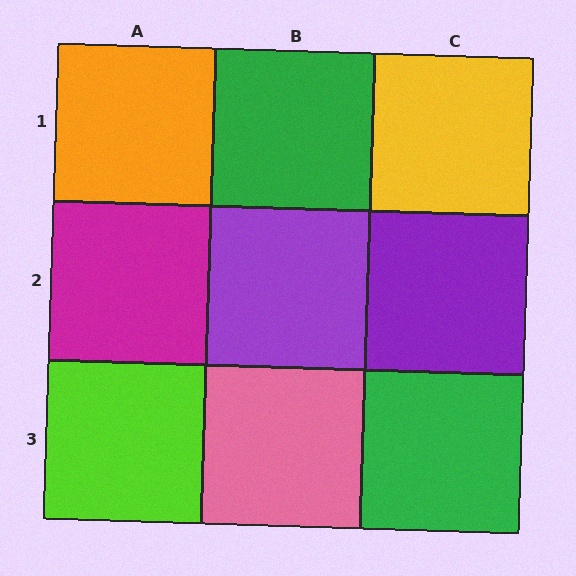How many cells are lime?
1 cell is lime.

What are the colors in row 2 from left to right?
Magenta, purple, purple.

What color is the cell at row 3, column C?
Green.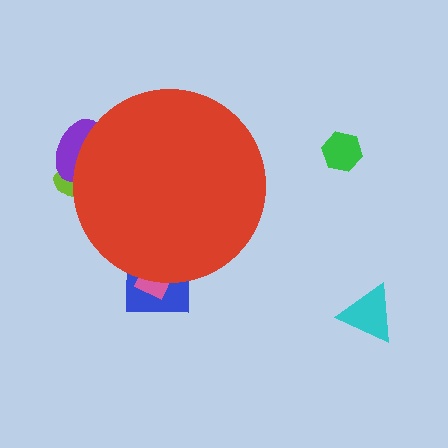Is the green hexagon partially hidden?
No, the green hexagon is fully visible.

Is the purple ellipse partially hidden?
Yes, the purple ellipse is partially hidden behind the red circle.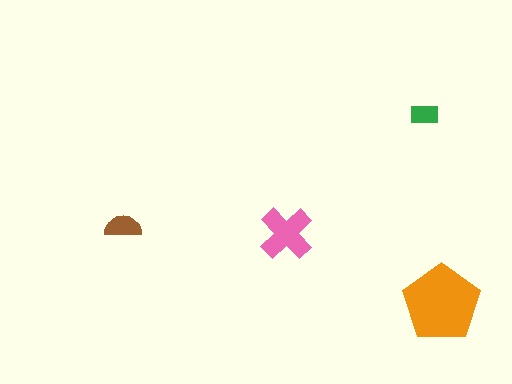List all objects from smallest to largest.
The green rectangle, the brown semicircle, the pink cross, the orange pentagon.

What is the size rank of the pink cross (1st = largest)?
2nd.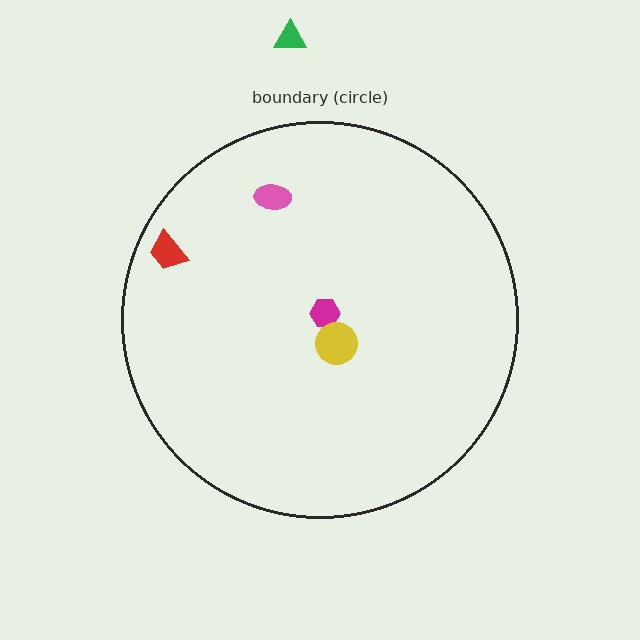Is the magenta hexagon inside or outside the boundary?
Inside.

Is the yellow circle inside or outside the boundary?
Inside.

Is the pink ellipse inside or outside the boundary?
Inside.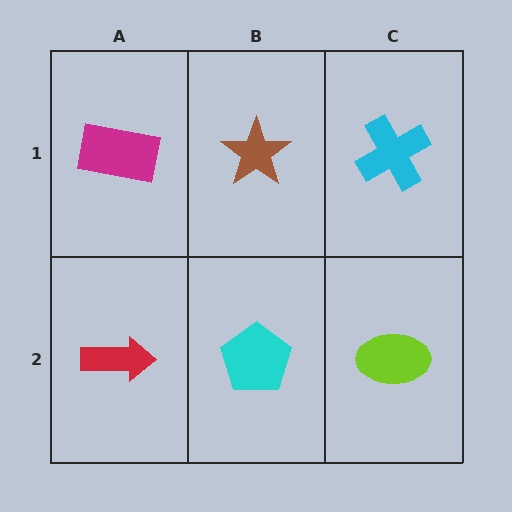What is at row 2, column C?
A lime ellipse.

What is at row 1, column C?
A cyan cross.